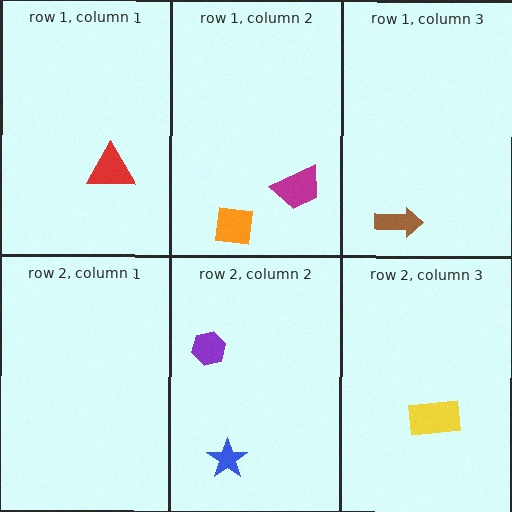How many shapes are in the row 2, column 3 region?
1.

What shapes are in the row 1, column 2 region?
The orange square, the magenta trapezoid.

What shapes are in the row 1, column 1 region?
The red triangle.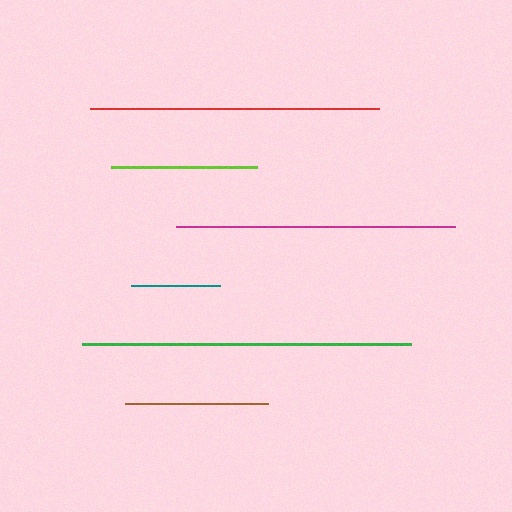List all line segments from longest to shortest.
From longest to shortest: green, red, magenta, lime, brown, teal.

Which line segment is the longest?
The green line is the longest at approximately 329 pixels.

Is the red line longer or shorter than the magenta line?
The red line is longer than the magenta line.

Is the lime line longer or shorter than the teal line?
The lime line is longer than the teal line.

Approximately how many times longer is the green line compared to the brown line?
The green line is approximately 2.3 times the length of the brown line.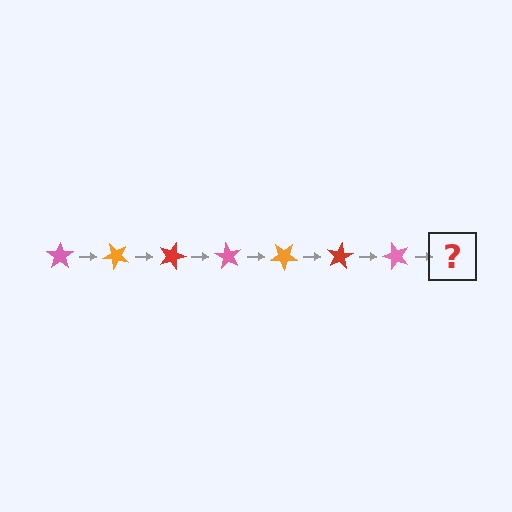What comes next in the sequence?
The next element should be an orange star, rotated 315 degrees from the start.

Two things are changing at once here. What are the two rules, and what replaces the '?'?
The two rules are that it rotates 45 degrees each step and the color cycles through pink, orange, and red. The '?' should be an orange star, rotated 315 degrees from the start.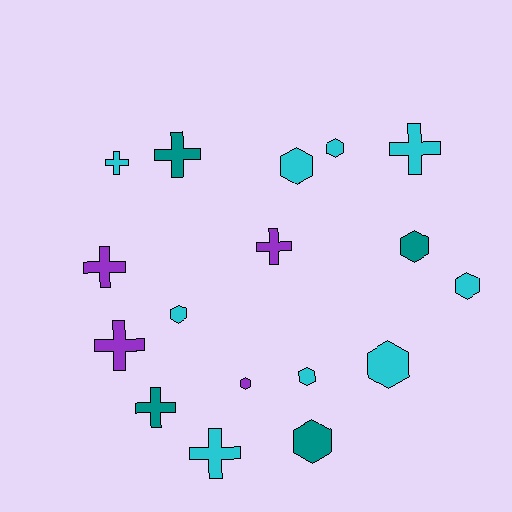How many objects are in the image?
There are 17 objects.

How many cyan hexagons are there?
There are 6 cyan hexagons.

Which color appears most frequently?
Cyan, with 9 objects.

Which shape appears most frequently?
Hexagon, with 9 objects.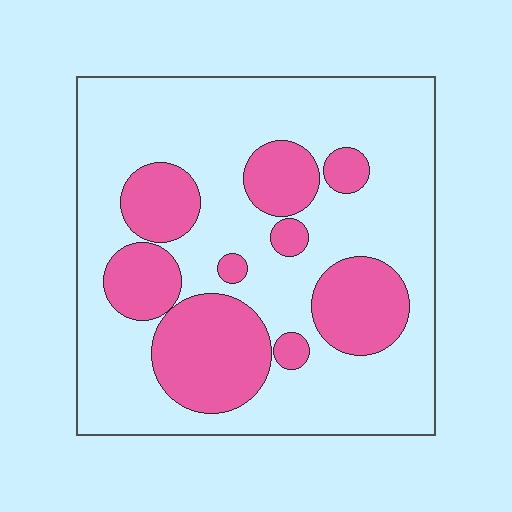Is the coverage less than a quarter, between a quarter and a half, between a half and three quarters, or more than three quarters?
Between a quarter and a half.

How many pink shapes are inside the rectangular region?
9.